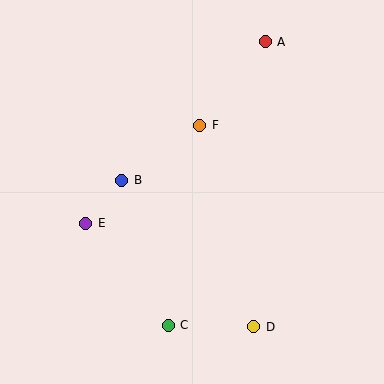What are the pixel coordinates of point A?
Point A is at (265, 42).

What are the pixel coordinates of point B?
Point B is at (122, 180).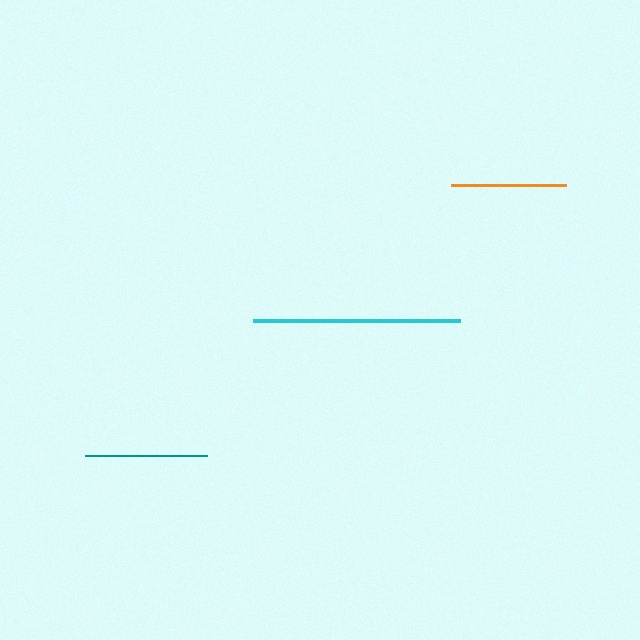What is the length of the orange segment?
The orange segment is approximately 115 pixels long.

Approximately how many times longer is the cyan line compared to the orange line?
The cyan line is approximately 1.8 times the length of the orange line.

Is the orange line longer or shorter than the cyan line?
The cyan line is longer than the orange line.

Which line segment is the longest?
The cyan line is the longest at approximately 207 pixels.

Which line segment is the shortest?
The orange line is the shortest at approximately 115 pixels.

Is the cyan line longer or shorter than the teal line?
The cyan line is longer than the teal line.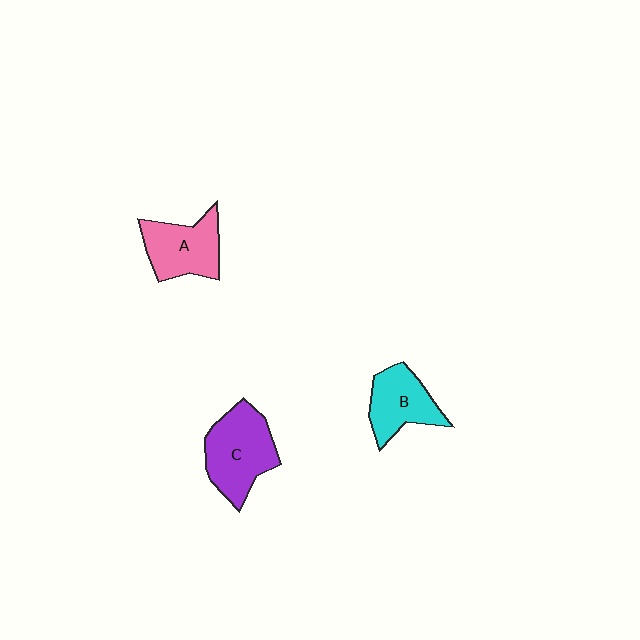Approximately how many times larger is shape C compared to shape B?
Approximately 1.3 times.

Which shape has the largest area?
Shape C (purple).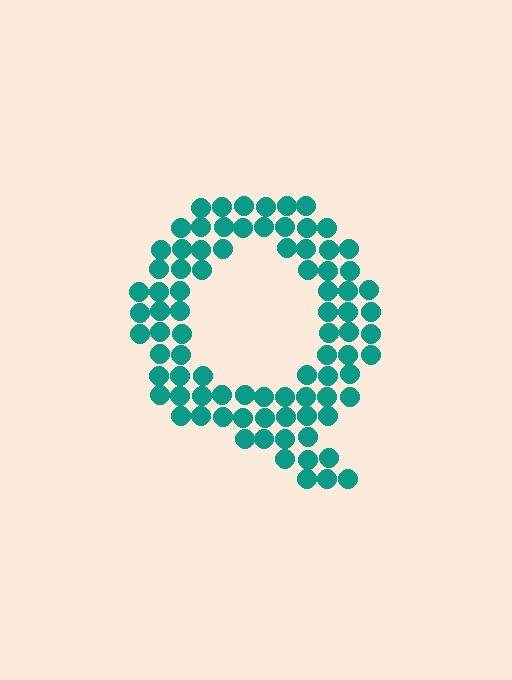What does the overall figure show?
The overall figure shows the letter Q.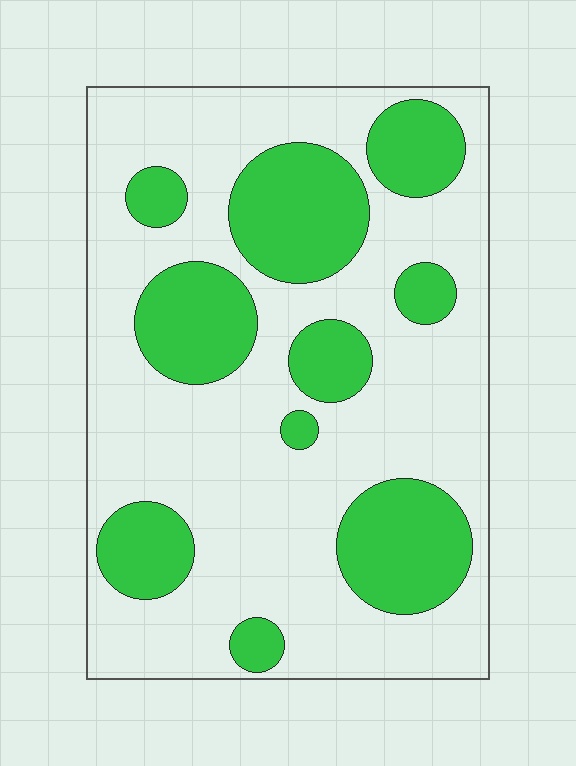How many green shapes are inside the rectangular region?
10.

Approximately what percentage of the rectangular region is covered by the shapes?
Approximately 30%.